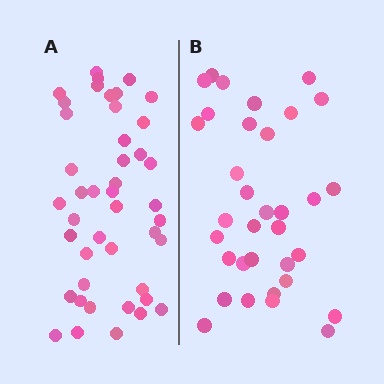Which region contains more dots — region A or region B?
Region A (the left region) has more dots.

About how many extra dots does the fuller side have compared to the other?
Region A has roughly 10 or so more dots than region B.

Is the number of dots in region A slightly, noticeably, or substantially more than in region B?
Region A has noticeably more, but not dramatically so. The ratio is roughly 1.3 to 1.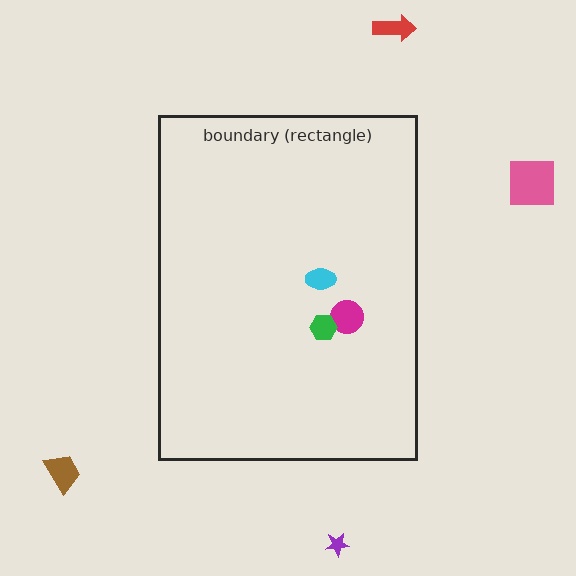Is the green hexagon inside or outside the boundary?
Inside.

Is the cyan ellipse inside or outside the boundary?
Inside.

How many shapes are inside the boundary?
3 inside, 4 outside.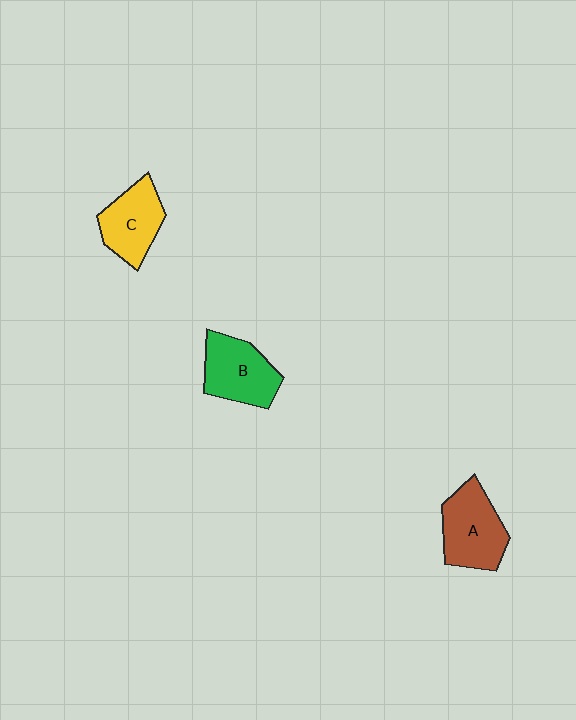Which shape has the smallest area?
Shape C (yellow).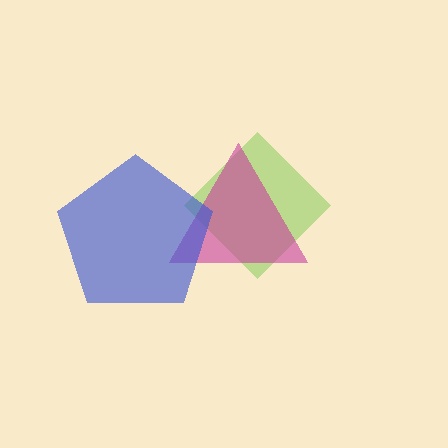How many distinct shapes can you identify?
There are 3 distinct shapes: a lime diamond, a magenta triangle, a blue pentagon.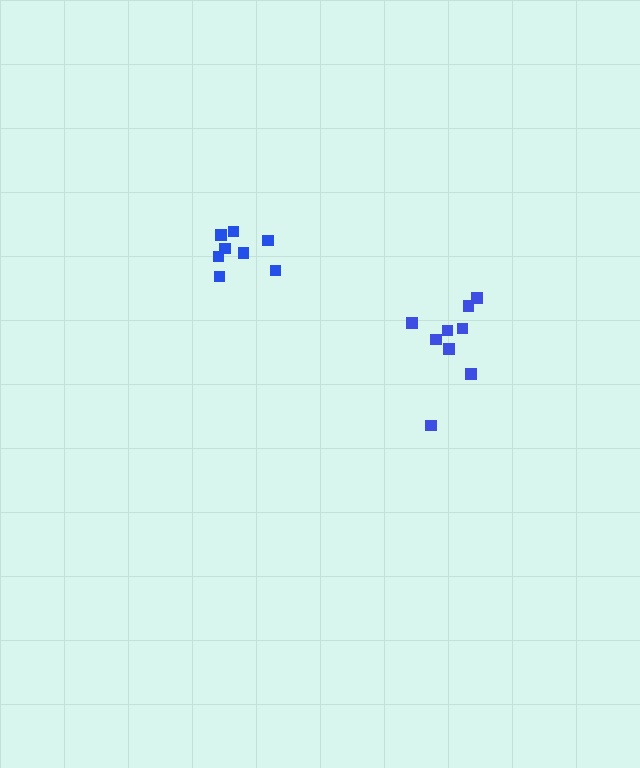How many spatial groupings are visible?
There are 2 spatial groupings.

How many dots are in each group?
Group 1: 8 dots, Group 2: 9 dots (17 total).